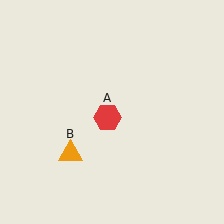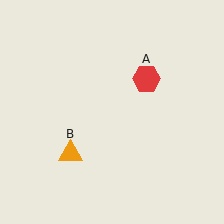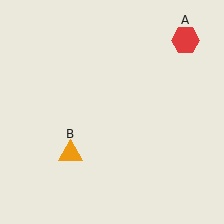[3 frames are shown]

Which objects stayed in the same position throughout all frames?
Orange triangle (object B) remained stationary.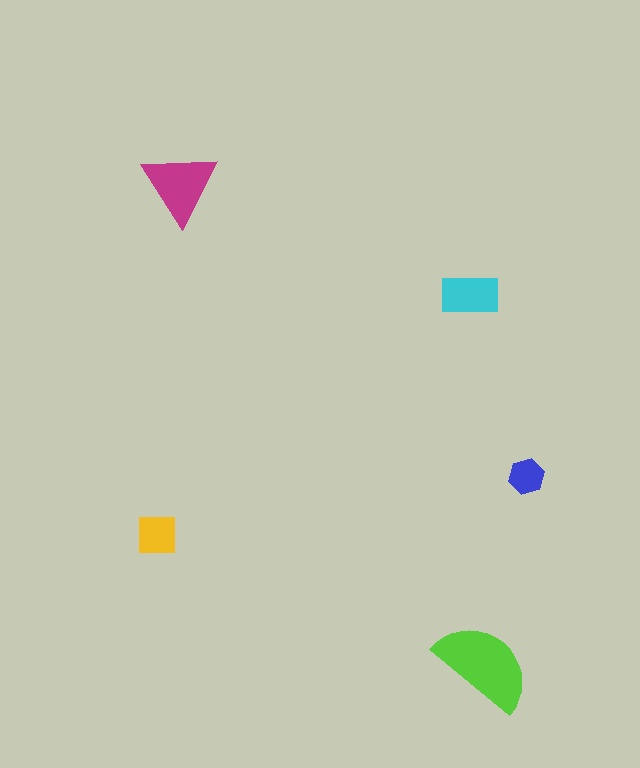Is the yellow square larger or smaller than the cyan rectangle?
Smaller.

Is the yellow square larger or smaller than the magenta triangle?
Smaller.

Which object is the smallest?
The blue hexagon.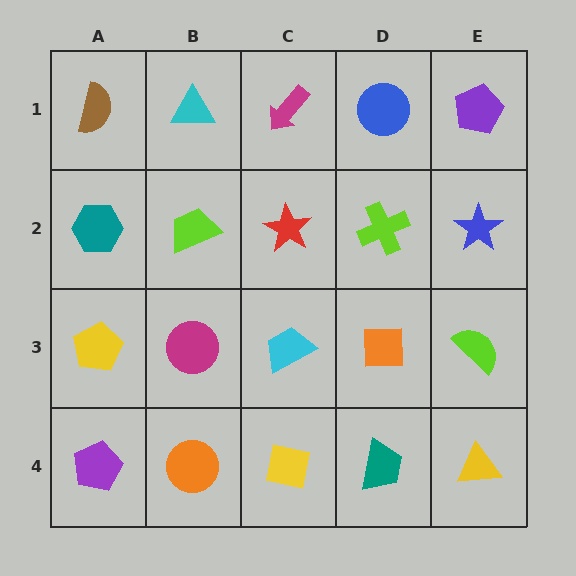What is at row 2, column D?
A lime cross.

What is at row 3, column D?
An orange square.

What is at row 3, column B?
A magenta circle.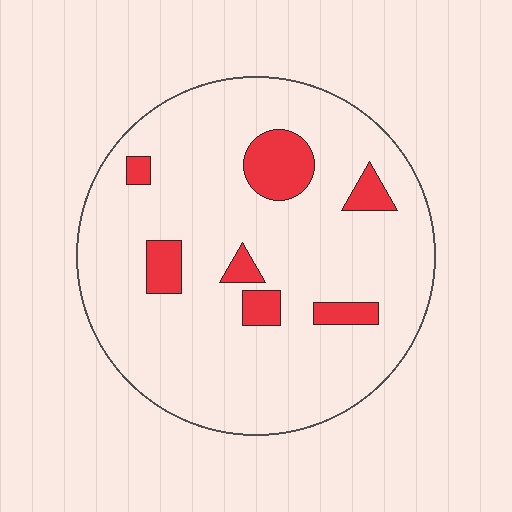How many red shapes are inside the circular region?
7.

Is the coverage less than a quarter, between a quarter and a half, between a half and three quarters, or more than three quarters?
Less than a quarter.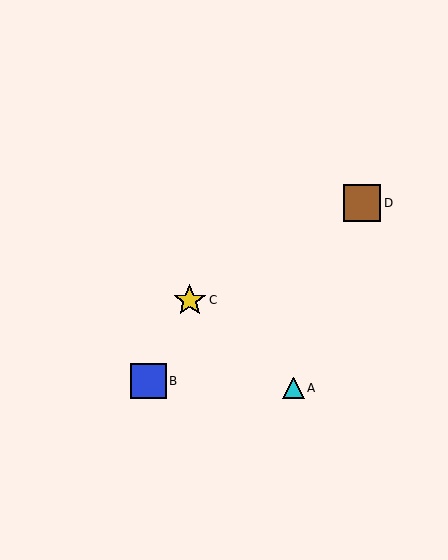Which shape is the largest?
The brown square (labeled D) is the largest.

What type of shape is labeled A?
Shape A is a cyan triangle.